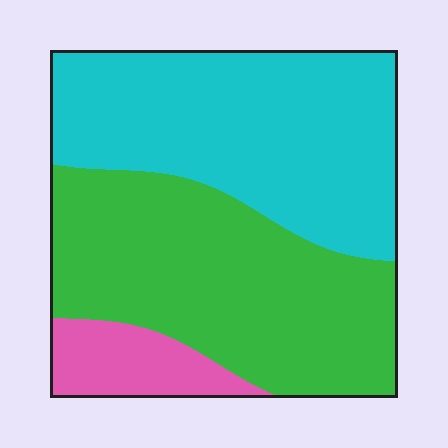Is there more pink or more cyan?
Cyan.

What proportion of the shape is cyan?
Cyan covers around 45% of the shape.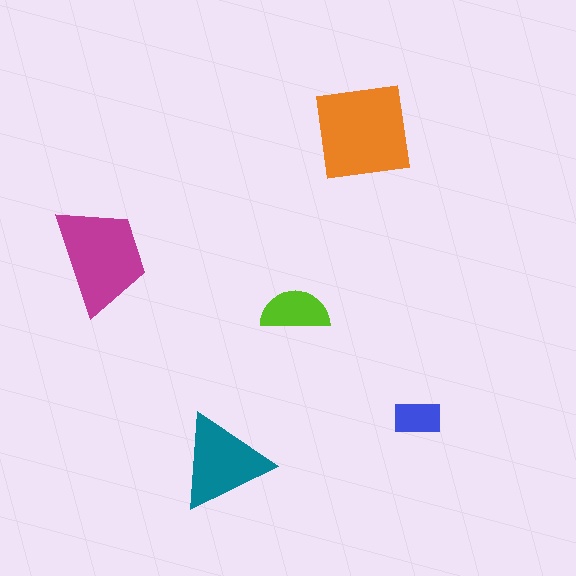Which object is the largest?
The orange square.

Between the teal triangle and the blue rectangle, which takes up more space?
The teal triangle.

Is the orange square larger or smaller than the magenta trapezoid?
Larger.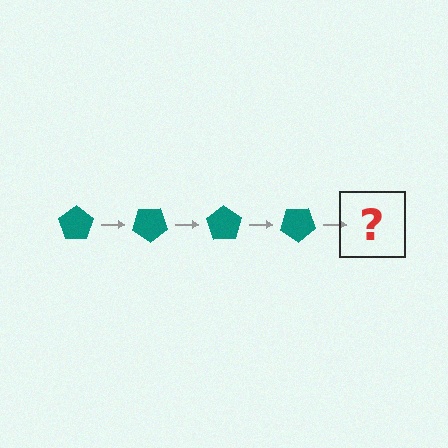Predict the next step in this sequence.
The next step is a teal pentagon rotated 140 degrees.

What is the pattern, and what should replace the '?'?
The pattern is that the pentagon rotates 35 degrees each step. The '?' should be a teal pentagon rotated 140 degrees.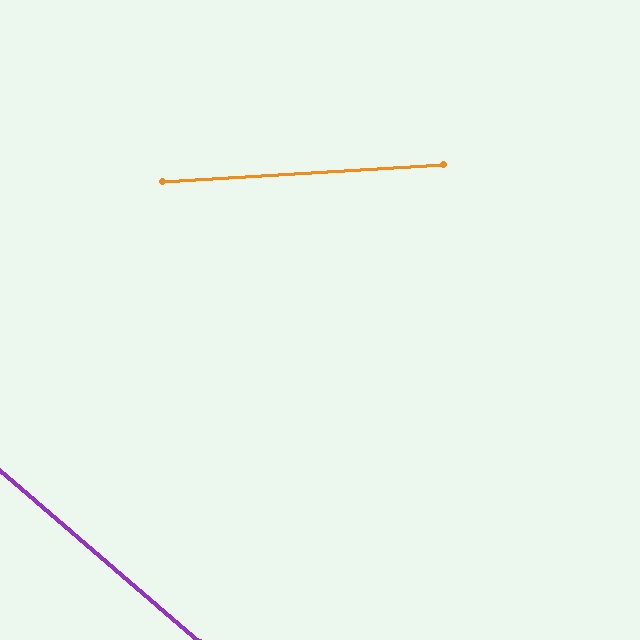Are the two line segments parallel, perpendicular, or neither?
Neither parallel nor perpendicular — they differ by about 44°.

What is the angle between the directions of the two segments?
Approximately 44 degrees.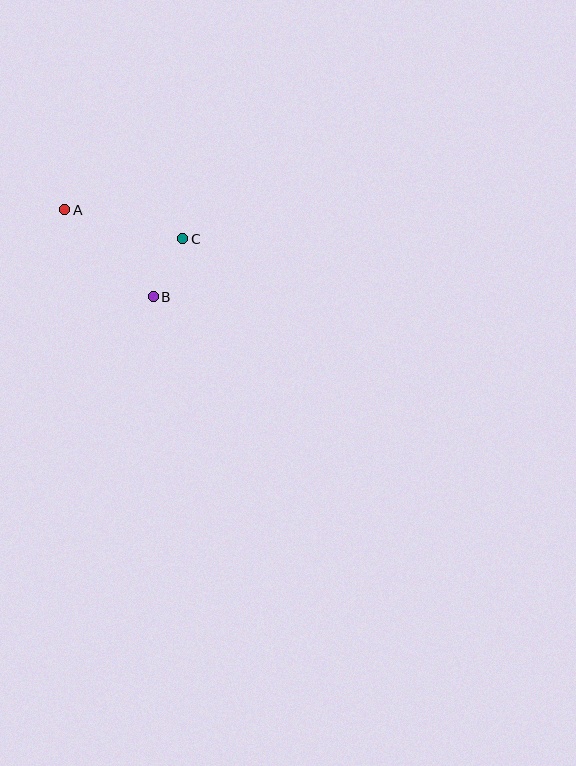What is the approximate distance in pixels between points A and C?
The distance between A and C is approximately 122 pixels.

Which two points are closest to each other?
Points B and C are closest to each other.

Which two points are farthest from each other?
Points A and B are farthest from each other.